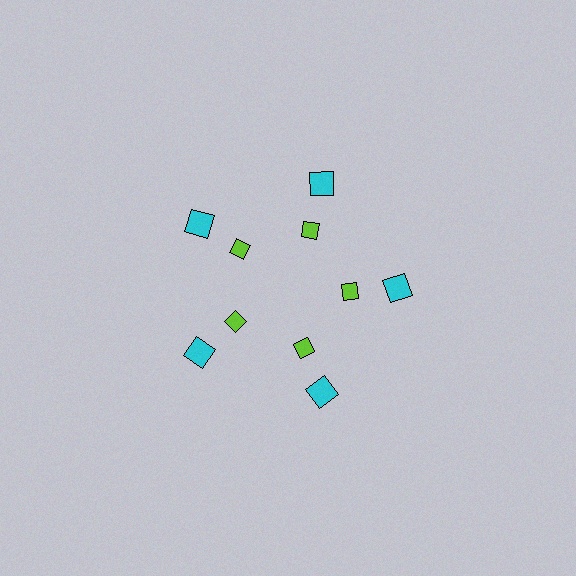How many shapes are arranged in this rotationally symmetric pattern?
There are 10 shapes, arranged in 5 groups of 2.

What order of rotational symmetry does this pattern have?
This pattern has 5-fold rotational symmetry.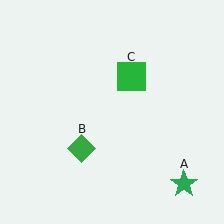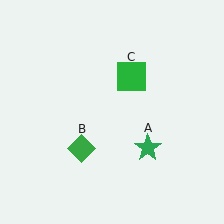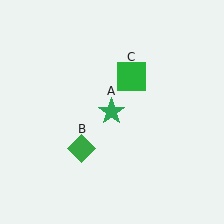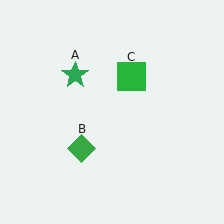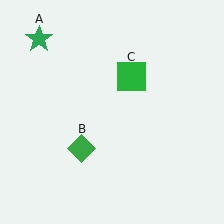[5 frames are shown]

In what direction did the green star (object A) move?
The green star (object A) moved up and to the left.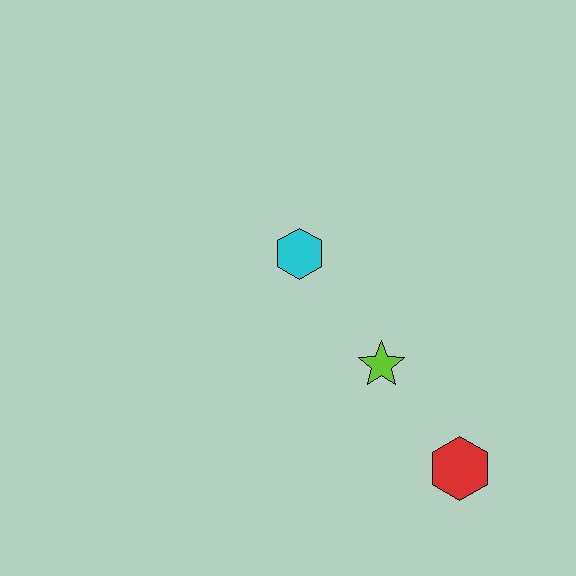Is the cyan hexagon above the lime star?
Yes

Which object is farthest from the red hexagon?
The cyan hexagon is farthest from the red hexagon.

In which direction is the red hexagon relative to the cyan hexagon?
The red hexagon is below the cyan hexagon.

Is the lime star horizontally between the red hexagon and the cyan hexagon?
Yes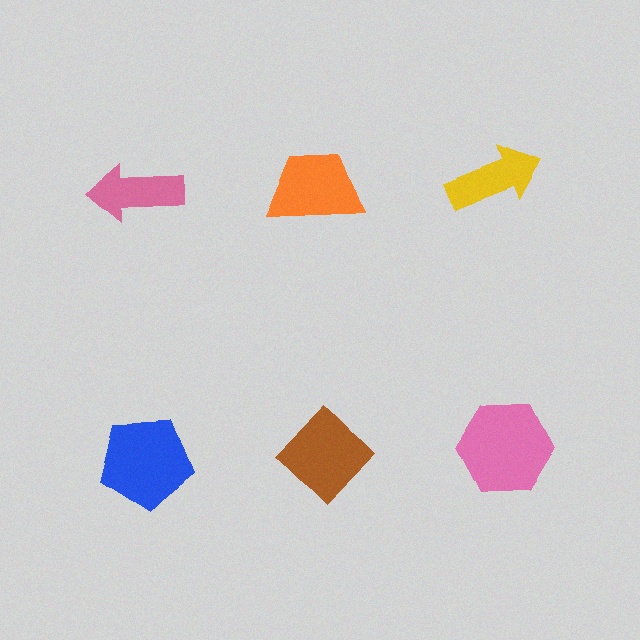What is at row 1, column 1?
A pink arrow.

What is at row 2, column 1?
A blue pentagon.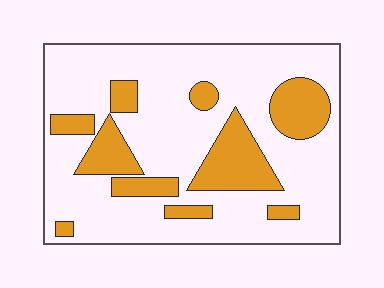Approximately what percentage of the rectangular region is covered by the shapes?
Approximately 25%.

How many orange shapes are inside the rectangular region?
10.